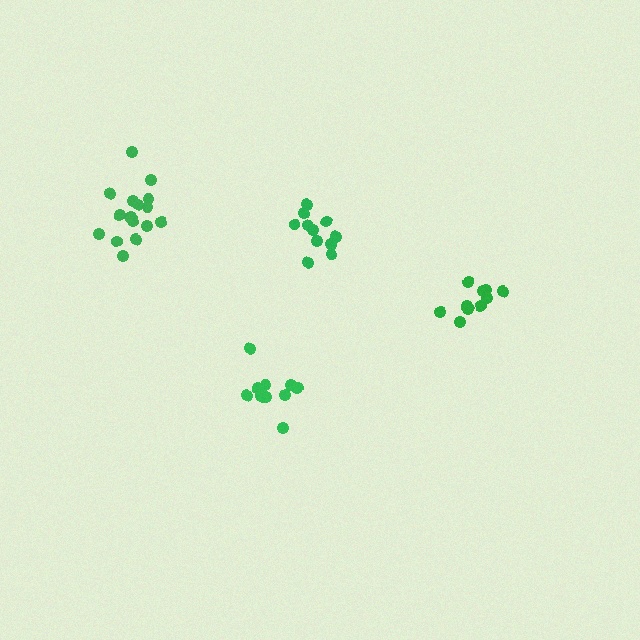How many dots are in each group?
Group 1: 10 dots, Group 2: 11 dots, Group 3: 11 dots, Group 4: 16 dots (48 total).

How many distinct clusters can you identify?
There are 4 distinct clusters.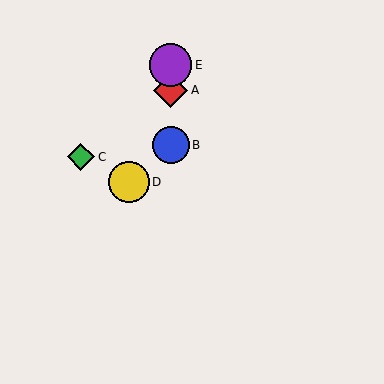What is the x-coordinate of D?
Object D is at x≈129.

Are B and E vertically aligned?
Yes, both are at x≈171.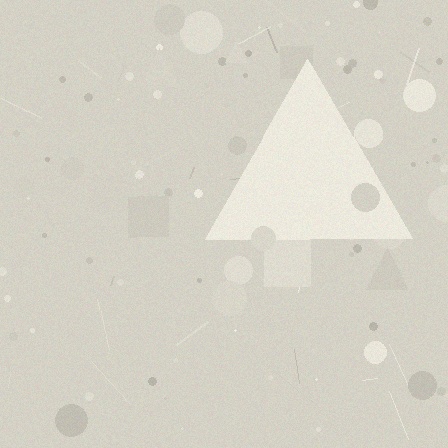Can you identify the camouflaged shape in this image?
The camouflaged shape is a triangle.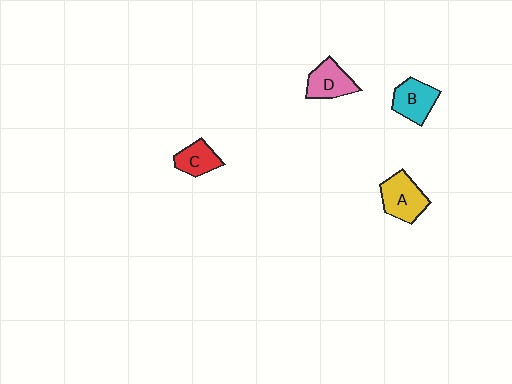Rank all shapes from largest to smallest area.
From largest to smallest: A (yellow), B (cyan), D (pink), C (red).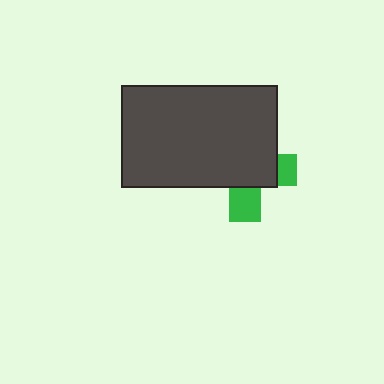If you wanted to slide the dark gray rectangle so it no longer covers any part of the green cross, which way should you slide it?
Slide it up — that is the most direct way to separate the two shapes.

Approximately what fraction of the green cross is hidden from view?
Roughly 69% of the green cross is hidden behind the dark gray rectangle.